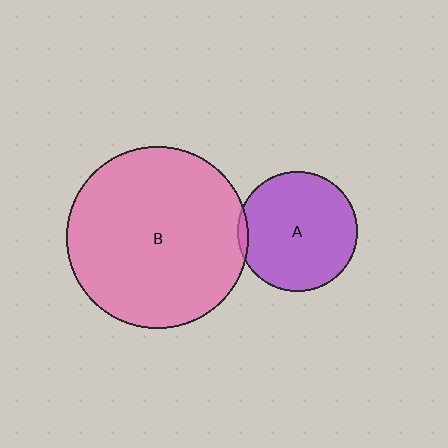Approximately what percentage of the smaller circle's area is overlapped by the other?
Approximately 5%.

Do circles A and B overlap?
Yes.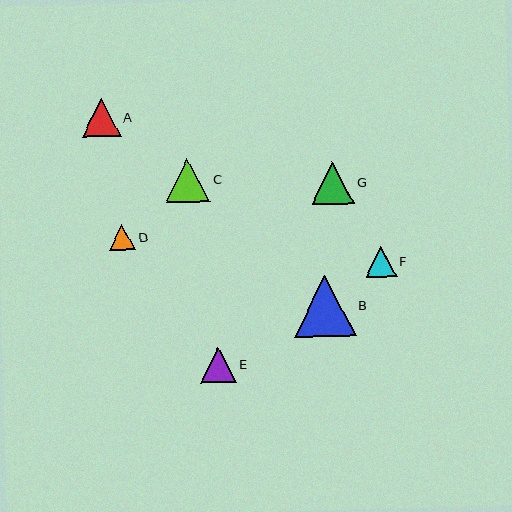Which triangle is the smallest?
Triangle D is the smallest with a size of approximately 26 pixels.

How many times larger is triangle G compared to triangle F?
Triangle G is approximately 1.4 times the size of triangle F.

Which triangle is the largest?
Triangle B is the largest with a size of approximately 61 pixels.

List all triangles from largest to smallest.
From largest to smallest: B, C, G, A, E, F, D.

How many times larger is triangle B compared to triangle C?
Triangle B is approximately 1.4 times the size of triangle C.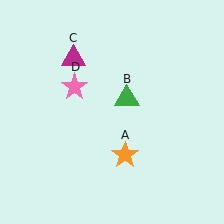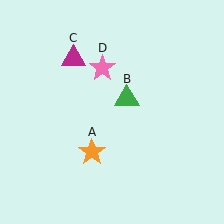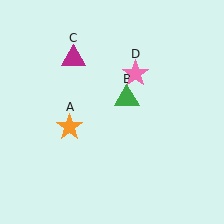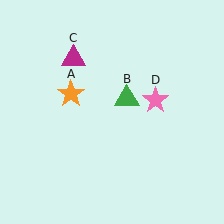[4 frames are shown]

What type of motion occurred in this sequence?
The orange star (object A), pink star (object D) rotated clockwise around the center of the scene.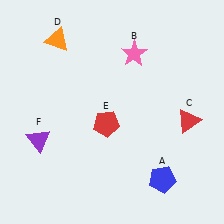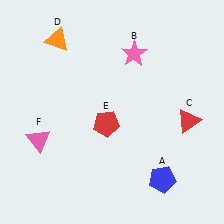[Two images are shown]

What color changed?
The triangle (F) changed from purple in Image 1 to pink in Image 2.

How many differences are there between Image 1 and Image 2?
There is 1 difference between the two images.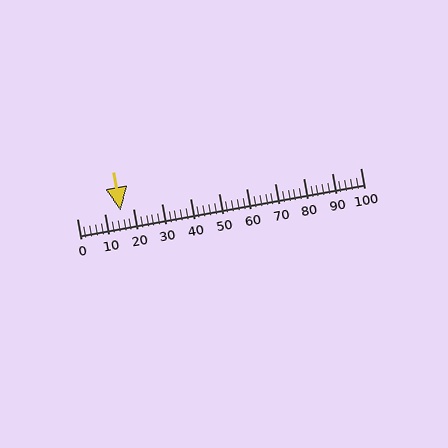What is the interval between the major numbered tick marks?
The major tick marks are spaced 10 units apart.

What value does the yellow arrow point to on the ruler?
The yellow arrow points to approximately 16.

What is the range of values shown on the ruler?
The ruler shows values from 0 to 100.